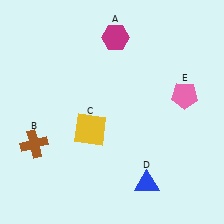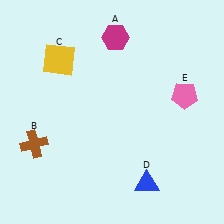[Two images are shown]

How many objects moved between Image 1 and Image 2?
1 object moved between the two images.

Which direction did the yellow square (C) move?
The yellow square (C) moved up.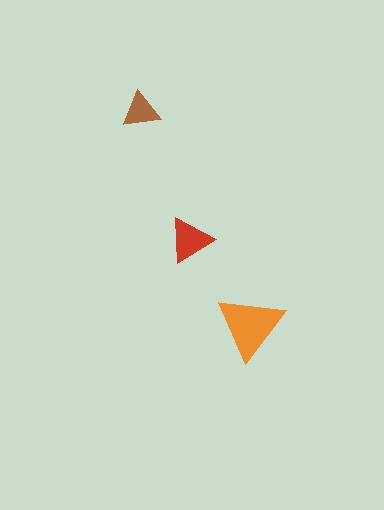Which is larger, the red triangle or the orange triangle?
The orange one.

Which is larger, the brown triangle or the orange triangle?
The orange one.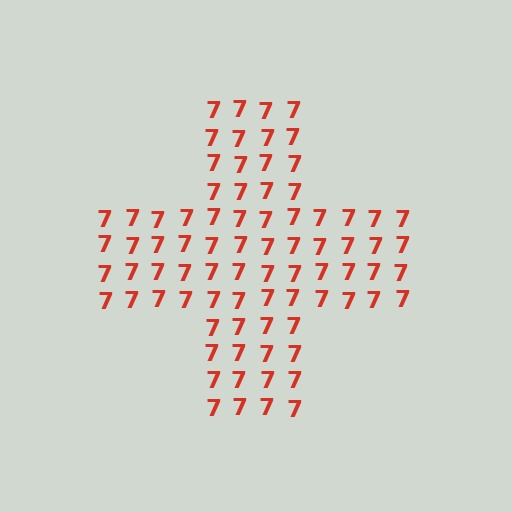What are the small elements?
The small elements are digit 7's.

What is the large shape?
The large shape is a cross.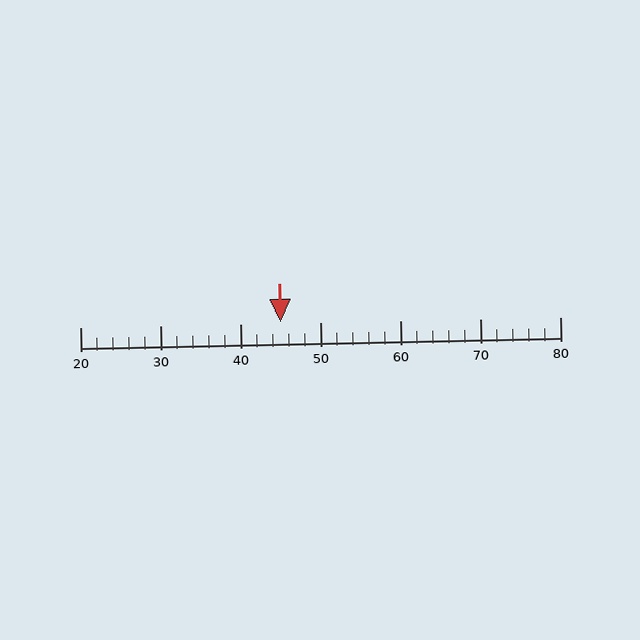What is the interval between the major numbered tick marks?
The major tick marks are spaced 10 units apart.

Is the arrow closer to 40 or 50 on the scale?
The arrow is closer to 50.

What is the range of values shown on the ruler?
The ruler shows values from 20 to 80.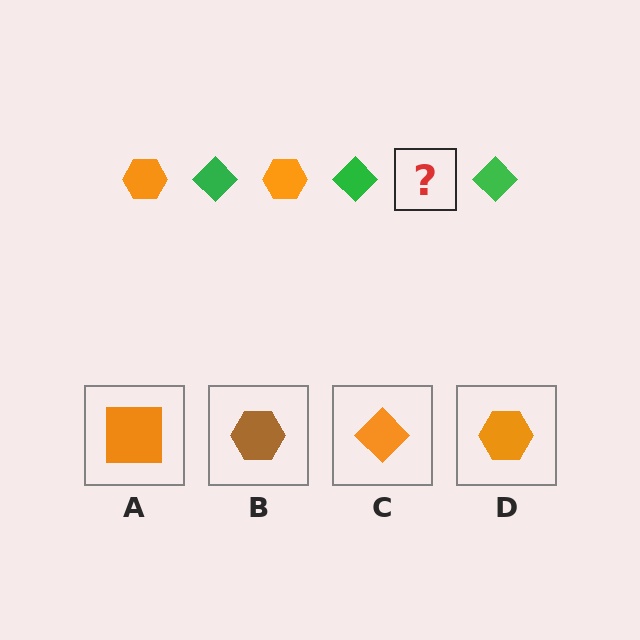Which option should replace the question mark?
Option D.